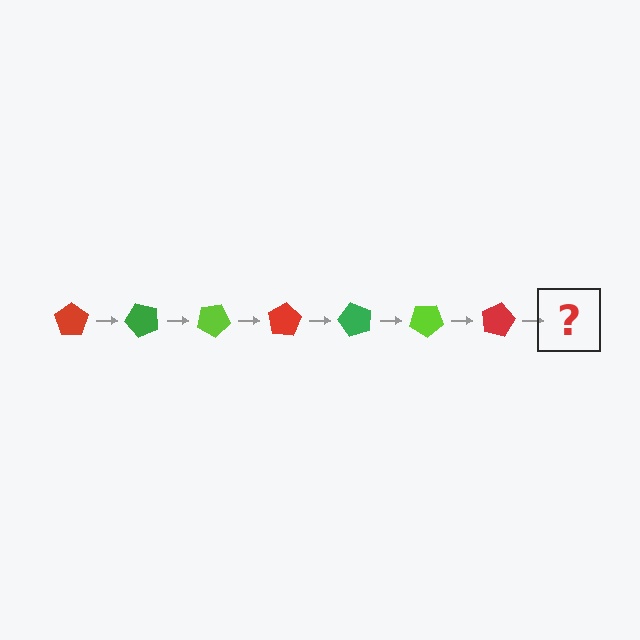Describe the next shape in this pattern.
It should be a green pentagon, rotated 350 degrees from the start.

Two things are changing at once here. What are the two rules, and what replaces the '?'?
The two rules are that it rotates 50 degrees each step and the color cycles through red, green, and lime. The '?' should be a green pentagon, rotated 350 degrees from the start.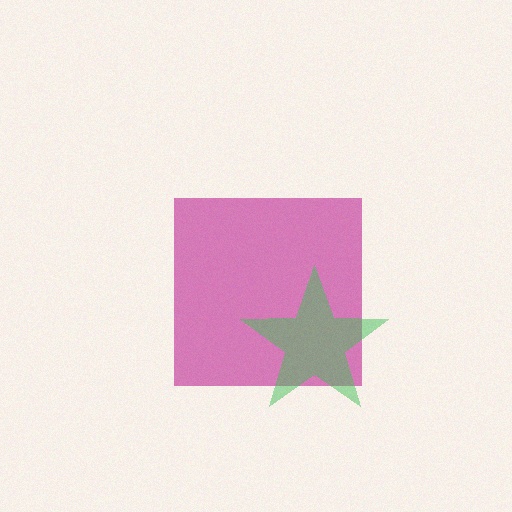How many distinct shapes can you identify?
There are 2 distinct shapes: a magenta square, a green star.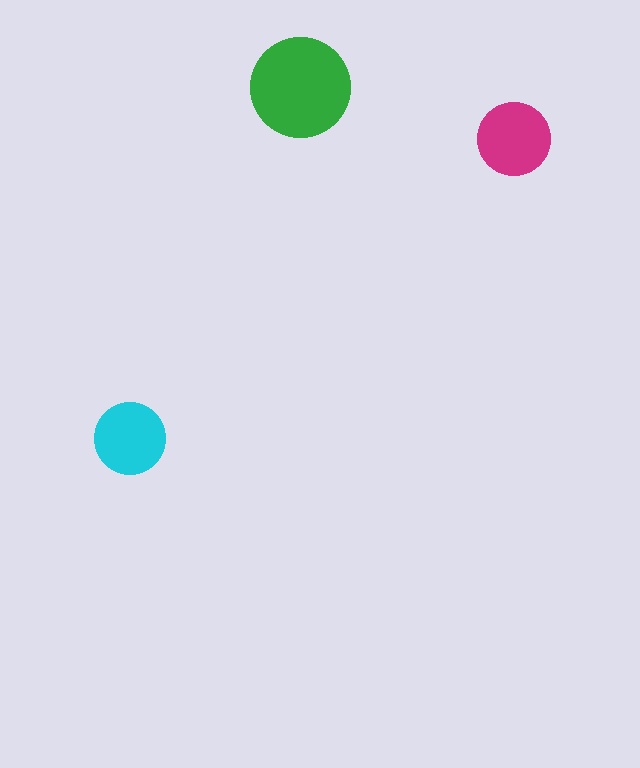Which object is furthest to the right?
The magenta circle is rightmost.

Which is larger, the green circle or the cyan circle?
The green one.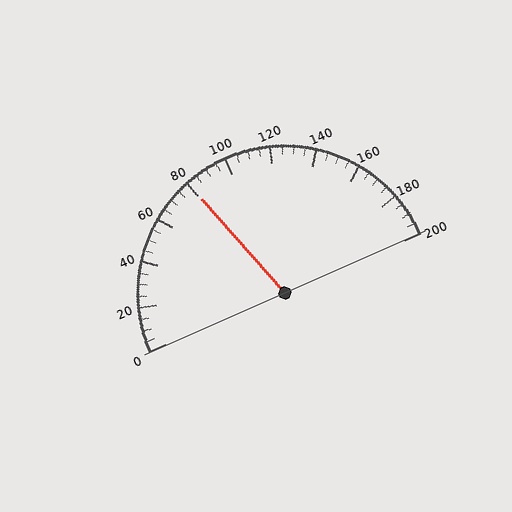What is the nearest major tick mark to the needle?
The nearest major tick mark is 80.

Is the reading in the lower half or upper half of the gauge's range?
The reading is in the lower half of the range (0 to 200).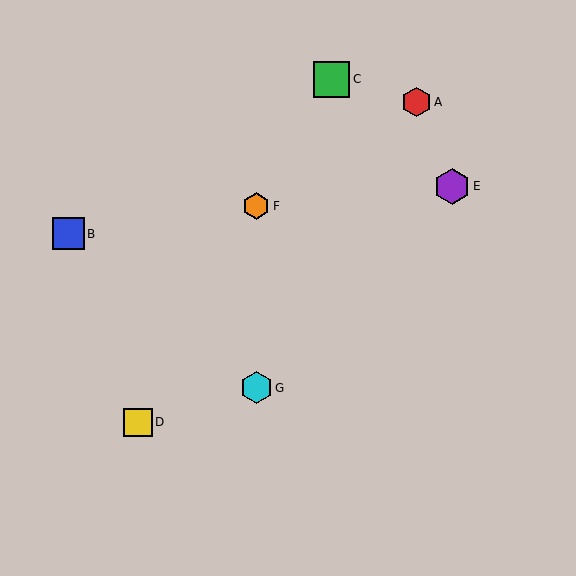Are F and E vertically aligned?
No, F is at x≈256 and E is at x≈452.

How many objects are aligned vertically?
2 objects (F, G) are aligned vertically.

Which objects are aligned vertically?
Objects F, G are aligned vertically.